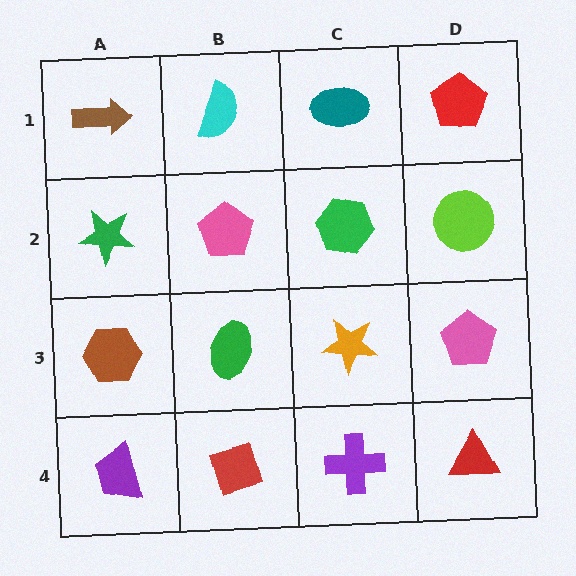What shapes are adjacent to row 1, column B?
A pink pentagon (row 2, column B), a brown arrow (row 1, column A), a teal ellipse (row 1, column C).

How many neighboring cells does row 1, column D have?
2.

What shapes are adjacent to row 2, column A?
A brown arrow (row 1, column A), a brown hexagon (row 3, column A), a pink pentagon (row 2, column B).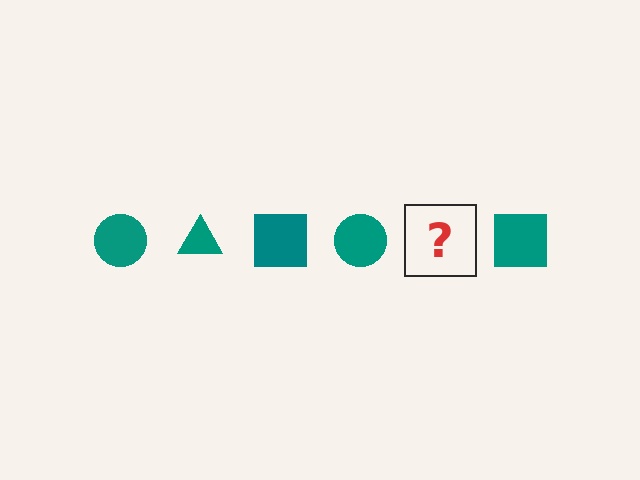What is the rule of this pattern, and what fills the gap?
The rule is that the pattern cycles through circle, triangle, square shapes in teal. The gap should be filled with a teal triangle.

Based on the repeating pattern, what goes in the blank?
The blank should be a teal triangle.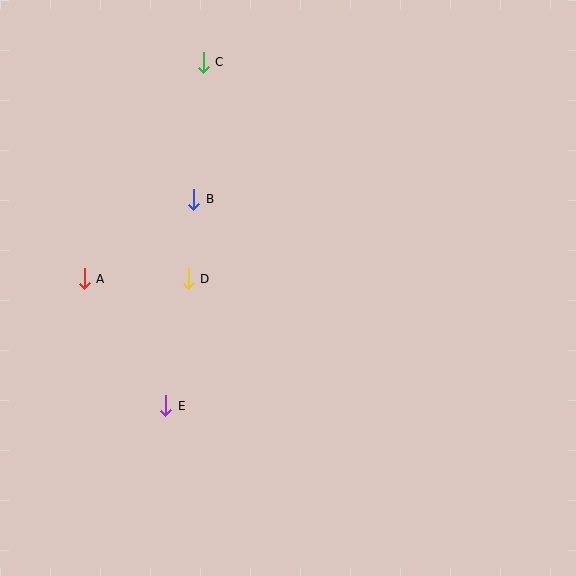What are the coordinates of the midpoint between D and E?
The midpoint between D and E is at (177, 342).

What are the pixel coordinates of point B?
Point B is at (194, 199).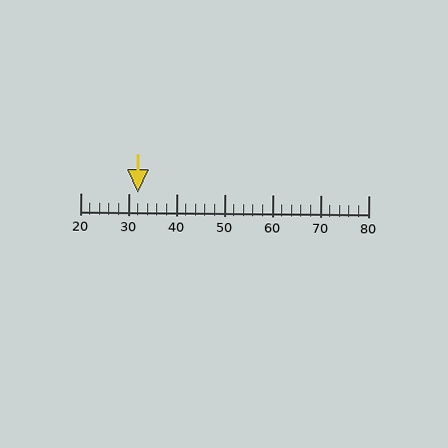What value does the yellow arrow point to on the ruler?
The yellow arrow points to approximately 32.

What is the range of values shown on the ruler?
The ruler shows values from 20 to 80.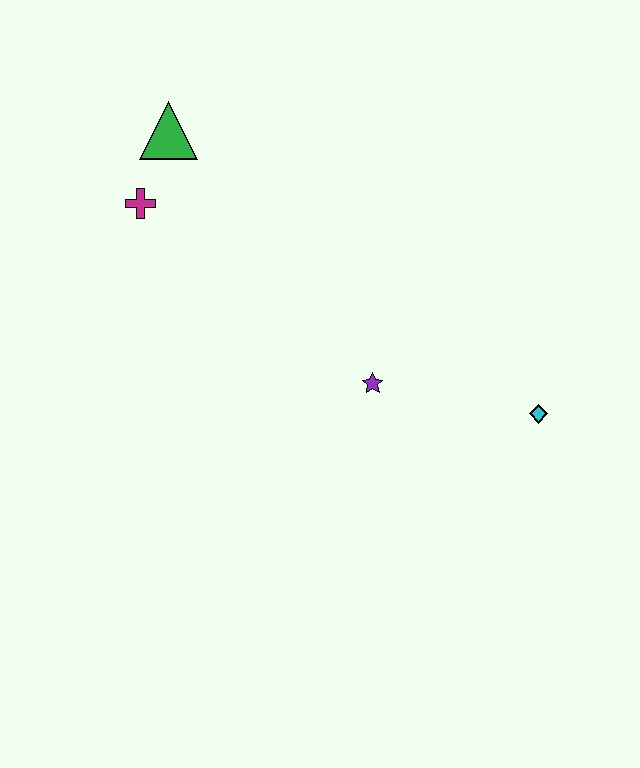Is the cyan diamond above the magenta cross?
No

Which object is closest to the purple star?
The cyan diamond is closest to the purple star.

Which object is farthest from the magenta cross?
The cyan diamond is farthest from the magenta cross.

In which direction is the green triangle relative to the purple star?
The green triangle is above the purple star.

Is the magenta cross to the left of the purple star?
Yes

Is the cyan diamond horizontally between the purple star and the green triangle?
No